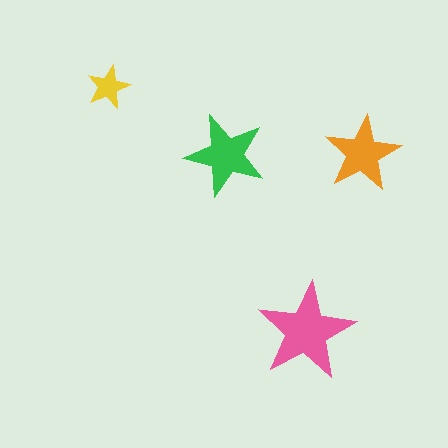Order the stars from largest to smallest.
the pink one, the green one, the orange one, the yellow one.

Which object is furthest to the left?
The yellow star is leftmost.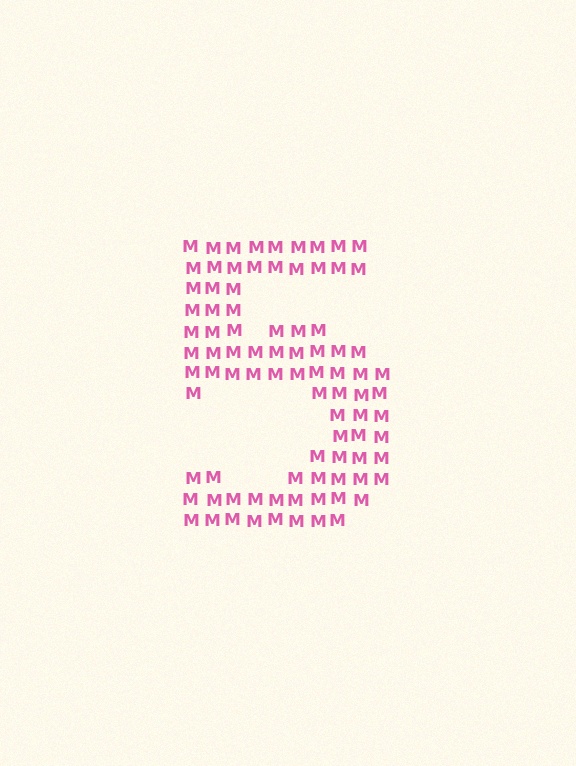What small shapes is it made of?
It is made of small letter M's.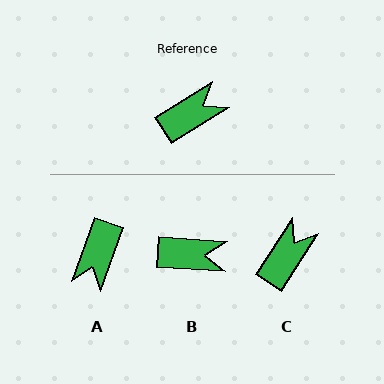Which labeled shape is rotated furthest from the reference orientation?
A, about 142 degrees away.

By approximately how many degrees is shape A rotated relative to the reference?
Approximately 142 degrees clockwise.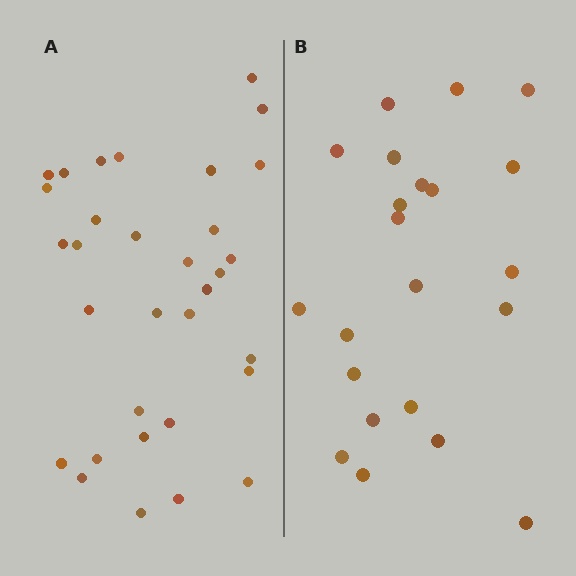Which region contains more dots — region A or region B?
Region A (the left region) has more dots.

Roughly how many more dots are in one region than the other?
Region A has roughly 10 or so more dots than region B.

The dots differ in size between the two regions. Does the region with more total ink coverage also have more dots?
No. Region B has more total ink coverage because its dots are larger, but region A actually contains more individual dots. Total area can be misleading — the number of items is what matters here.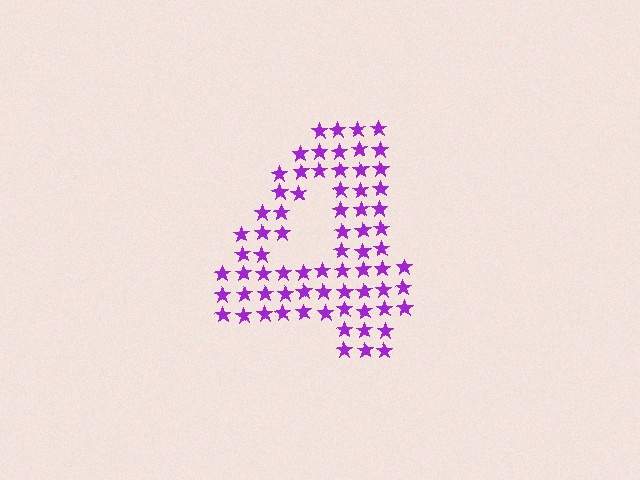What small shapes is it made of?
It is made of small stars.